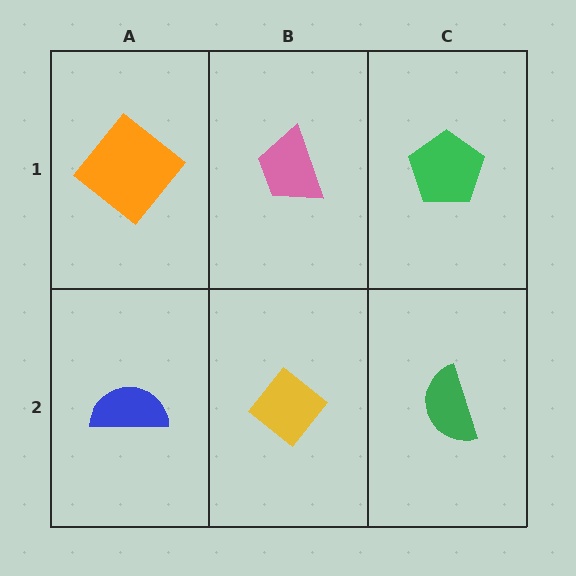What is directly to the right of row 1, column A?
A pink trapezoid.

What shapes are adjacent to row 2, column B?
A pink trapezoid (row 1, column B), a blue semicircle (row 2, column A), a green semicircle (row 2, column C).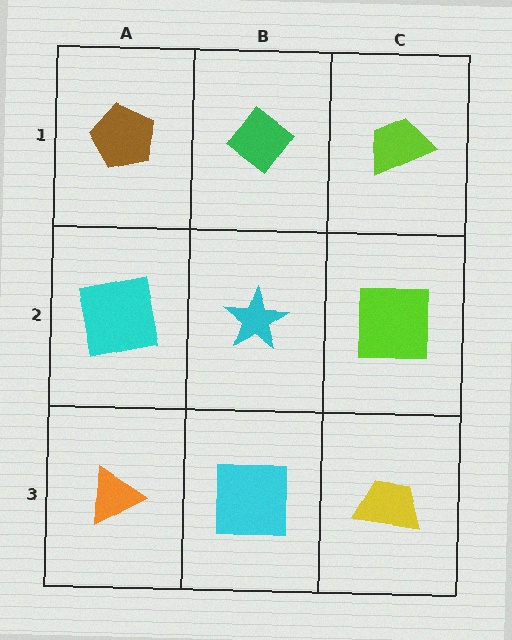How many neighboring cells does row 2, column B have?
4.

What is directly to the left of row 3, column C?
A cyan square.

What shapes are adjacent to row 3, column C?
A lime square (row 2, column C), a cyan square (row 3, column B).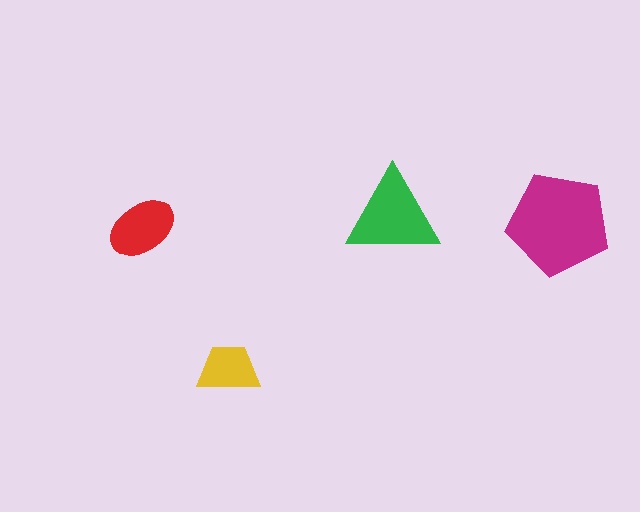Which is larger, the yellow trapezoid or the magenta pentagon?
The magenta pentagon.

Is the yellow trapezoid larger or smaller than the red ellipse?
Smaller.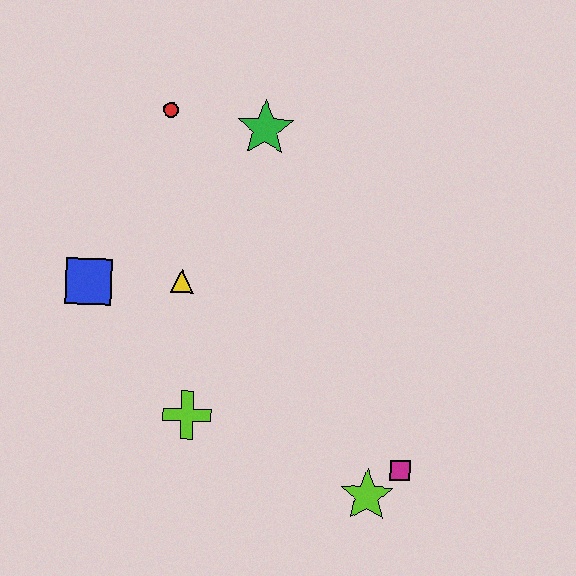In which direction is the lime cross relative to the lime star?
The lime cross is to the left of the lime star.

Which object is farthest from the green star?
The lime star is farthest from the green star.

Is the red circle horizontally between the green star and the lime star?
No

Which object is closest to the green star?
The red circle is closest to the green star.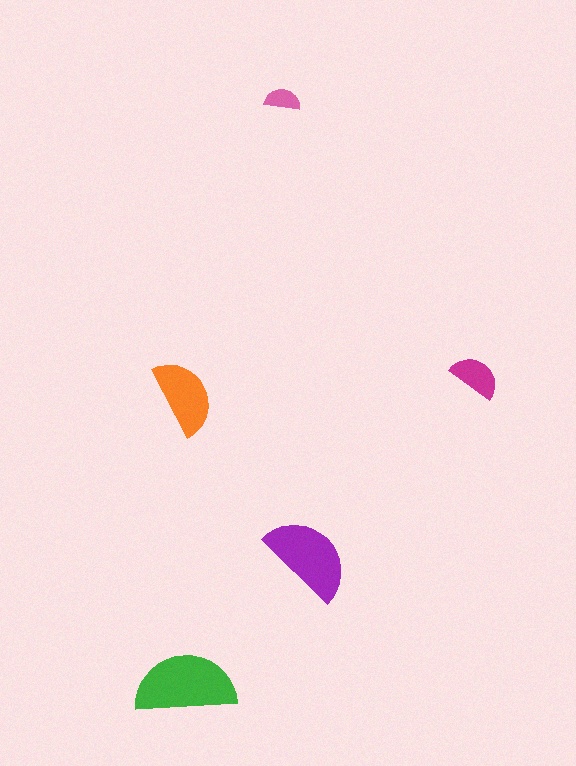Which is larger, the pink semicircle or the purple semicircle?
The purple one.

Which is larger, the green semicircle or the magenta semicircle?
The green one.